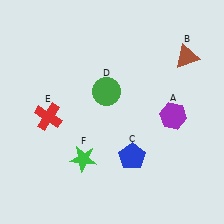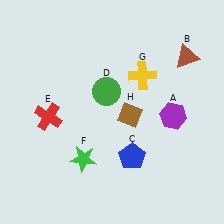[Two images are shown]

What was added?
A yellow cross (G), a brown diamond (H) were added in Image 2.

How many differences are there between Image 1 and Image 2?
There are 2 differences between the two images.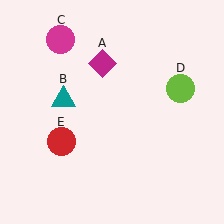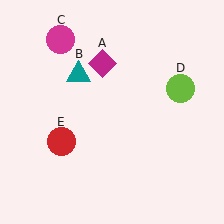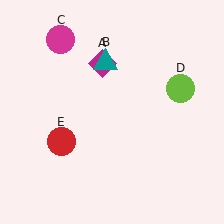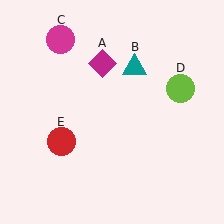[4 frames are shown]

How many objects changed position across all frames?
1 object changed position: teal triangle (object B).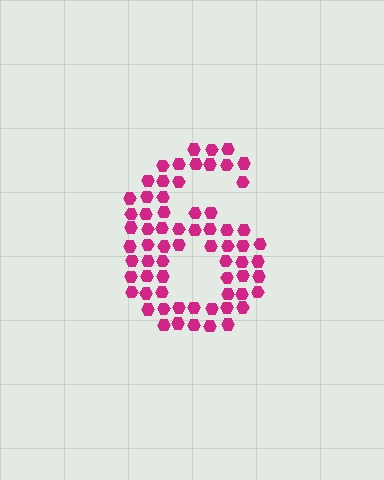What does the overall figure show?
The overall figure shows the digit 6.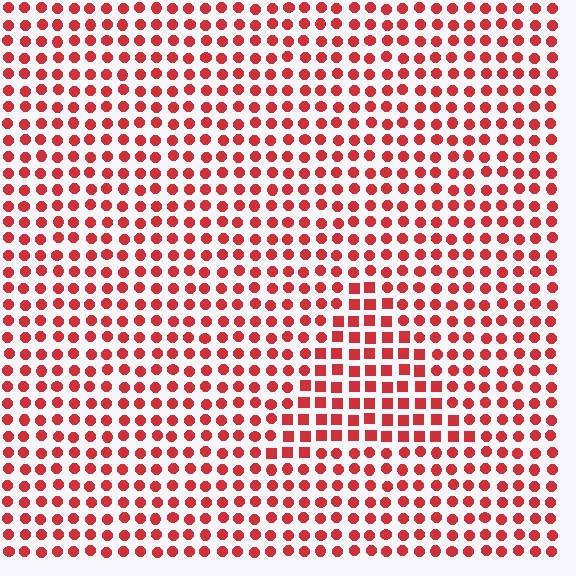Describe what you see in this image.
The image is filled with small red elements arranged in a uniform grid. A triangle-shaped region contains squares, while the surrounding area contains circles. The boundary is defined purely by the change in element shape.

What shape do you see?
I see a triangle.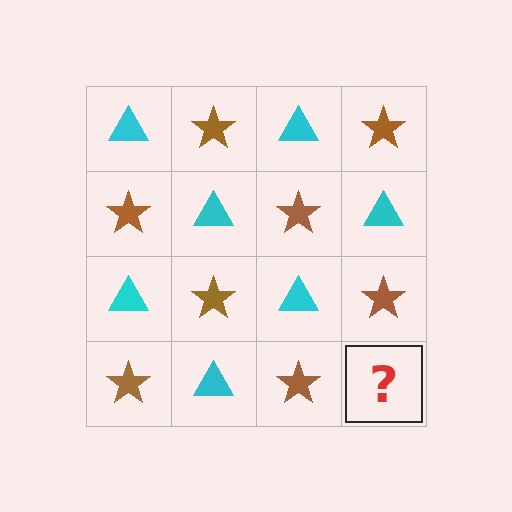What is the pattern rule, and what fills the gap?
The rule is that it alternates cyan triangle and brown star in a checkerboard pattern. The gap should be filled with a cyan triangle.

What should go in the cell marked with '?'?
The missing cell should contain a cyan triangle.